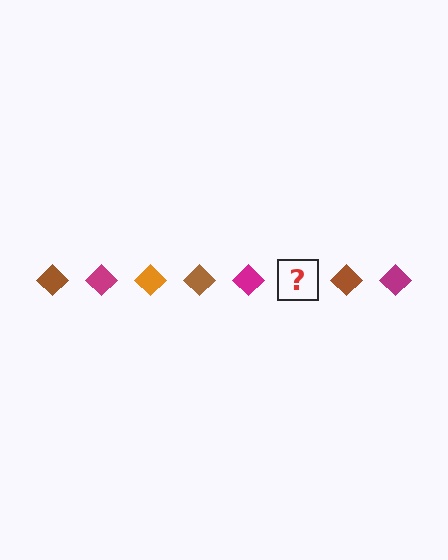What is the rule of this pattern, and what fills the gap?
The rule is that the pattern cycles through brown, magenta, orange diamonds. The gap should be filled with an orange diamond.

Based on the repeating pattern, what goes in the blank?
The blank should be an orange diamond.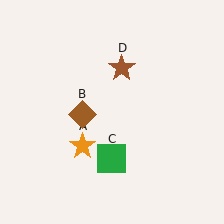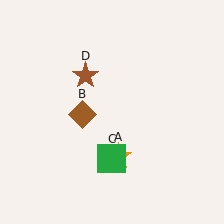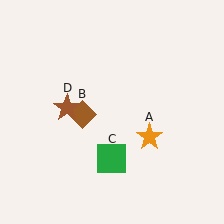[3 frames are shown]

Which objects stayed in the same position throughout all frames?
Brown diamond (object B) and green square (object C) remained stationary.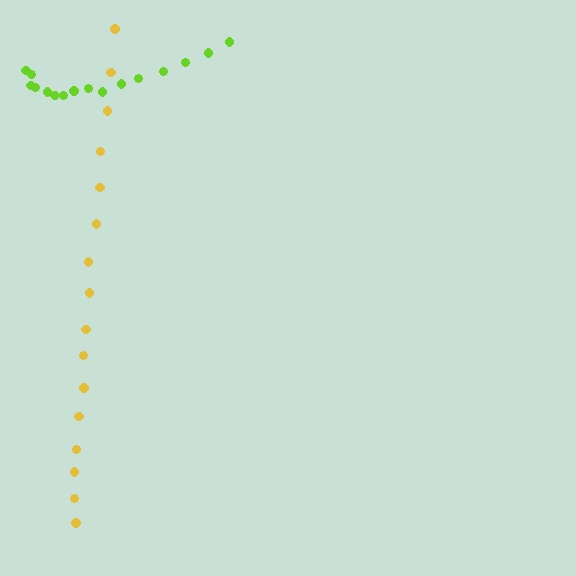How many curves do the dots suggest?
There are 2 distinct paths.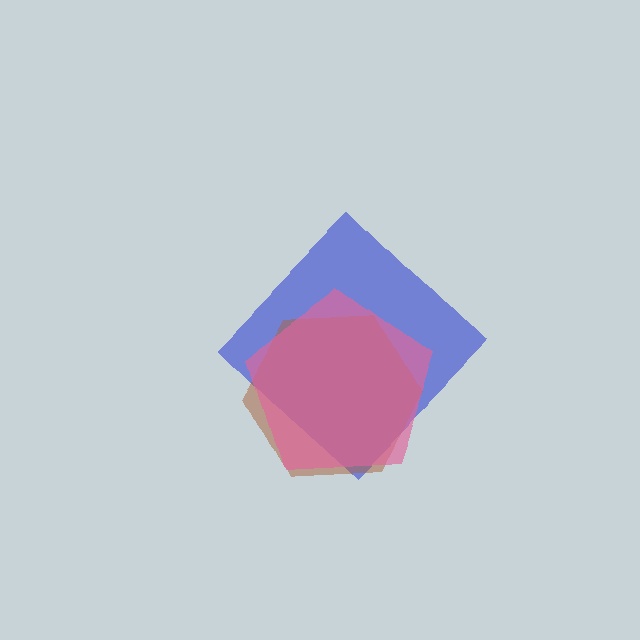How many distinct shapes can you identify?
There are 3 distinct shapes: a blue diamond, a brown hexagon, a pink pentagon.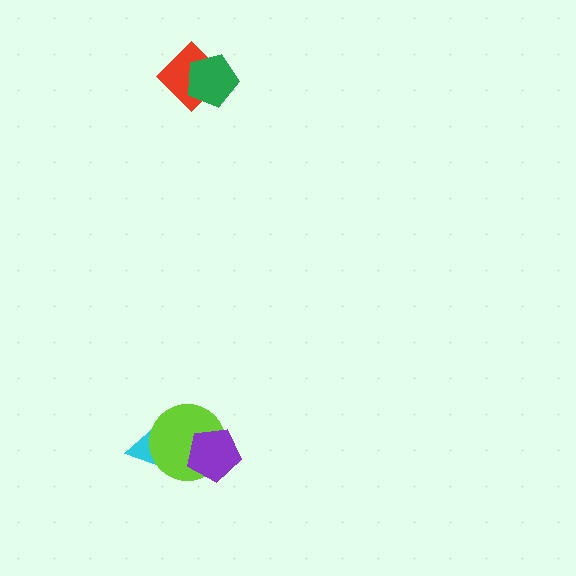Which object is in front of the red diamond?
The green pentagon is in front of the red diamond.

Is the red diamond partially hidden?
Yes, it is partially covered by another shape.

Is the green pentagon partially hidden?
No, no other shape covers it.